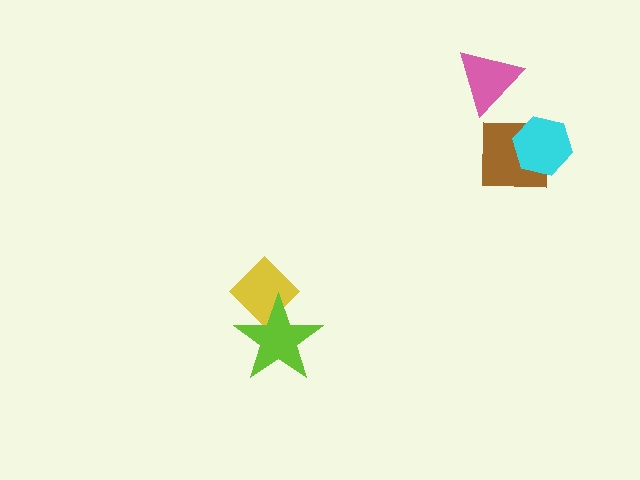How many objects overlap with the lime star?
1 object overlaps with the lime star.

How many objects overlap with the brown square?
1 object overlaps with the brown square.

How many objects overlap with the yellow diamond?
1 object overlaps with the yellow diamond.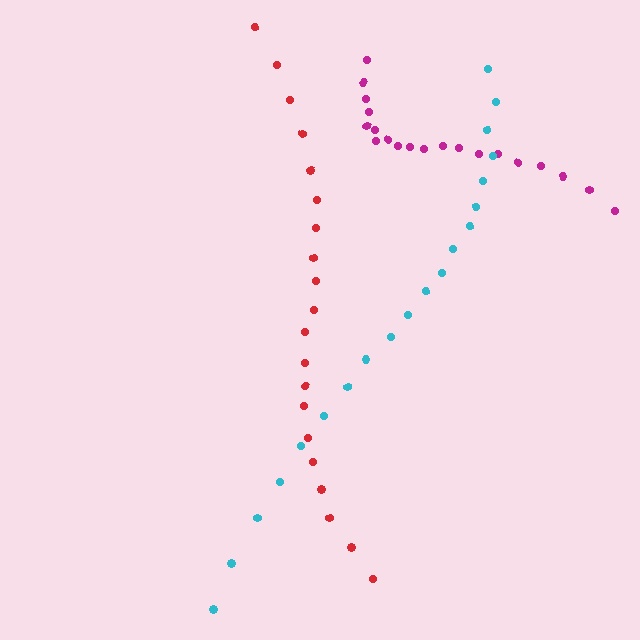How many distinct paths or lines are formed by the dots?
There are 3 distinct paths.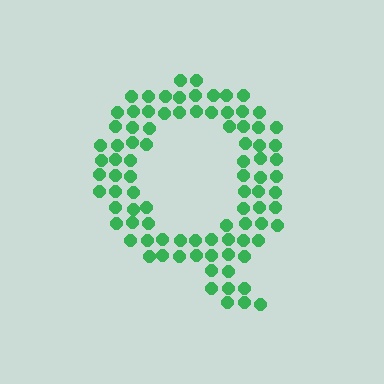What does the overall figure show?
The overall figure shows the letter Q.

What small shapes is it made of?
It is made of small circles.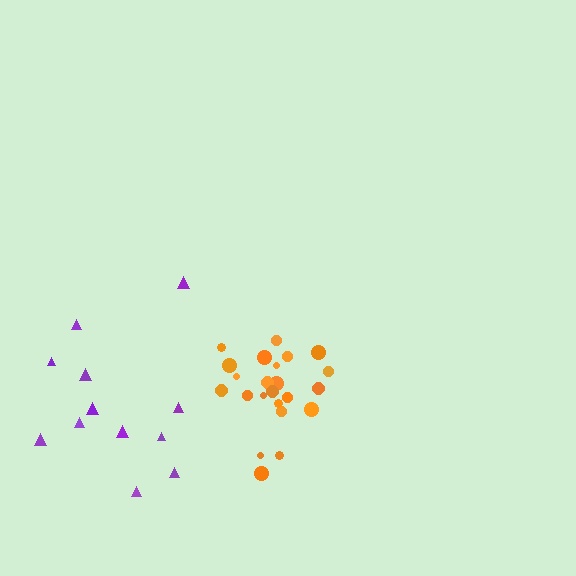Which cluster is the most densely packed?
Orange.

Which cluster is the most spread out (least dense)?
Purple.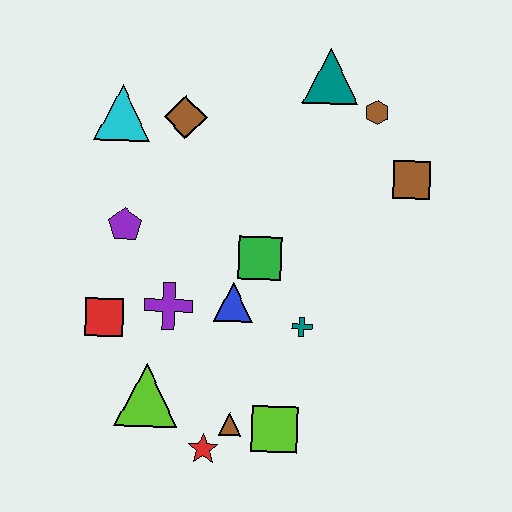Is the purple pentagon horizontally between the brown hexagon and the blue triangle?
No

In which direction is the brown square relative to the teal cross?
The brown square is above the teal cross.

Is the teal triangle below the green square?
No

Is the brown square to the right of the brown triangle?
Yes